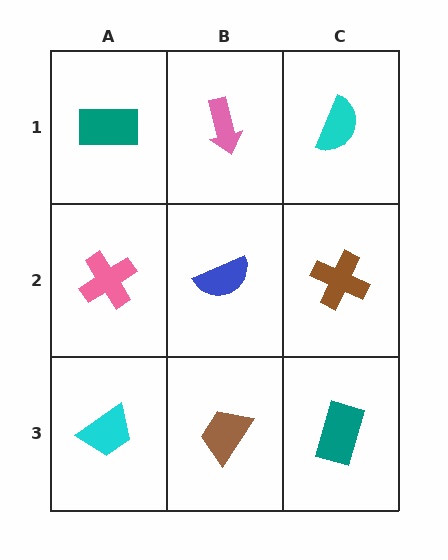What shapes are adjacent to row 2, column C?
A cyan semicircle (row 1, column C), a teal rectangle (row 3, column C), a blue semicircle (row 2, column B).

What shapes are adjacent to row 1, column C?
A brown cross (row 2, column C), a pink arrow (row 1, column B).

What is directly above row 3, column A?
A pink cross.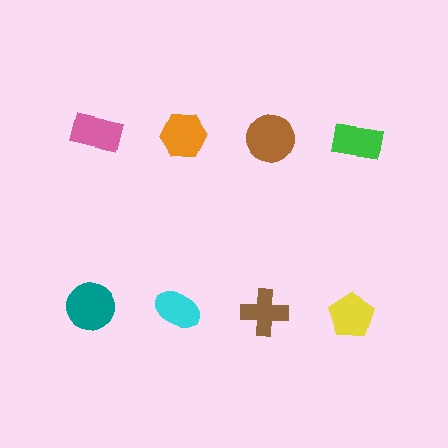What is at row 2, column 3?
A brown cross.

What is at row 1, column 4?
A green rectangle.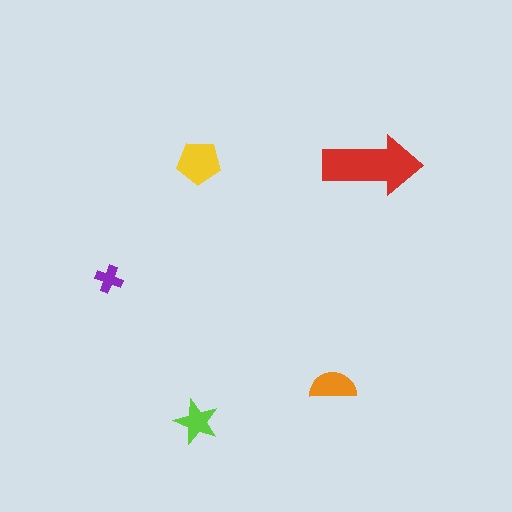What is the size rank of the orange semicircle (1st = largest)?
3rd.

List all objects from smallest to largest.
The purple cross, the lime star, the orange semicircle, the yellow pentagon, the red arrow.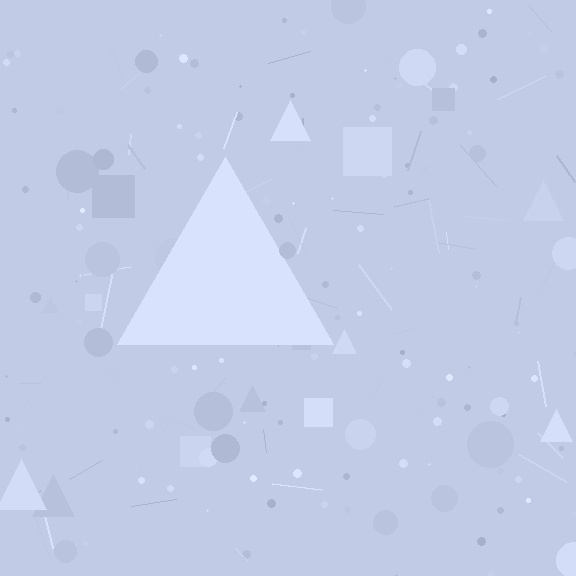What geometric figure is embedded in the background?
A triangle is embedded in the background.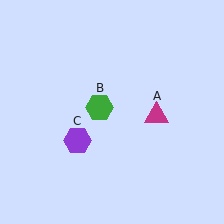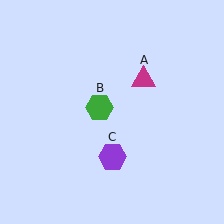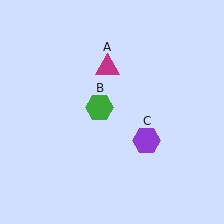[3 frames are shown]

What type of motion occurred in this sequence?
The magenta triangle (object A), purple hexagon (object C) rotated counterclockwise around the center of the scene.